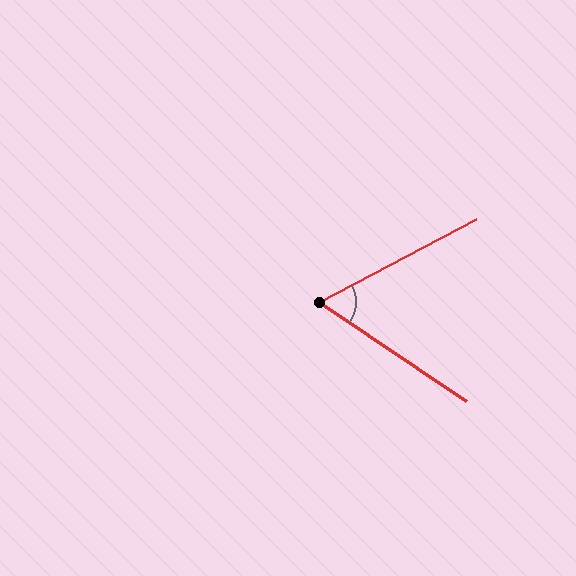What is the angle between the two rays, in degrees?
Approximately 62 degrees.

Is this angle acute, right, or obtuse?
It is acute.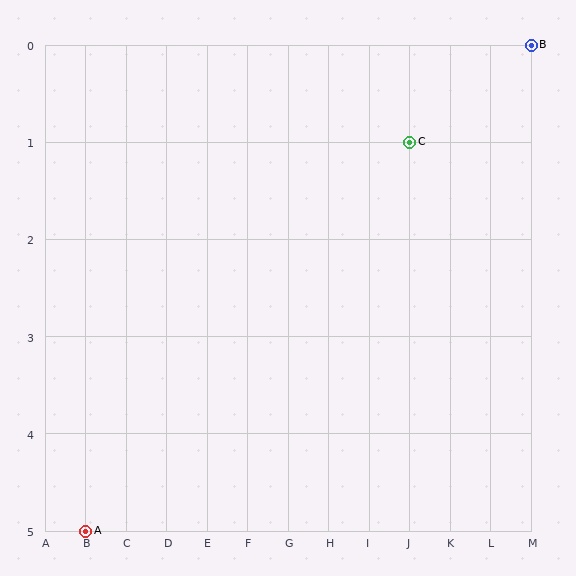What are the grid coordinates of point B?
Point B is at grid coordinates (M, 0).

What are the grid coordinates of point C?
Point C is at grid coordinates (J, 1).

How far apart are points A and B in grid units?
Points A and B are 11 columns and 5 rows apart (about 12.1 grid units diagonally).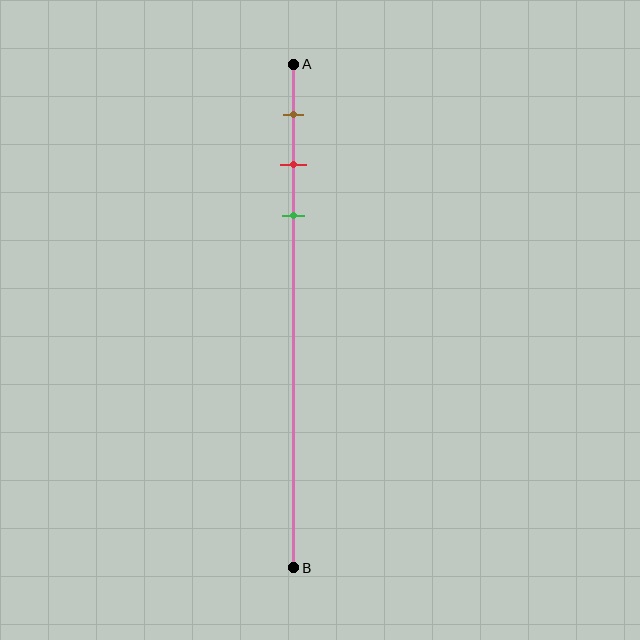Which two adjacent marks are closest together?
The red and green marks are the closest adjacent pair.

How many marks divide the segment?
There are 3 marks dividing the segment.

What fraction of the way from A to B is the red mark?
The red mark is approximately 20% (0.2) of the way from A to B.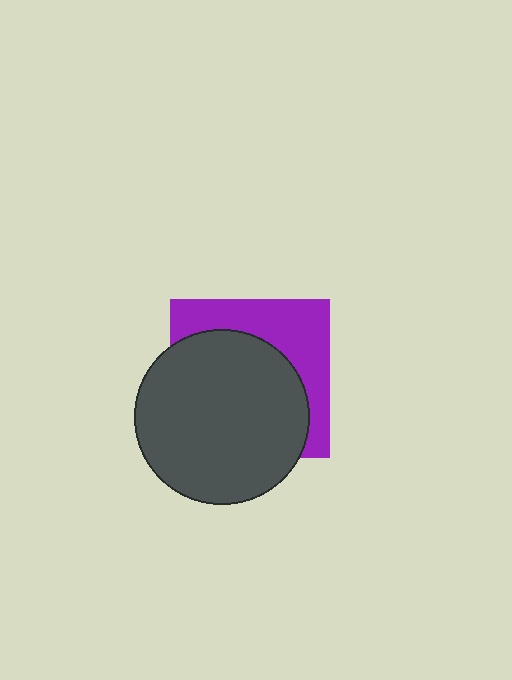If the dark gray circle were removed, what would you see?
You would see the complete purple square.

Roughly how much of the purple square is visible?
A small part of it is visible (roughly 37%).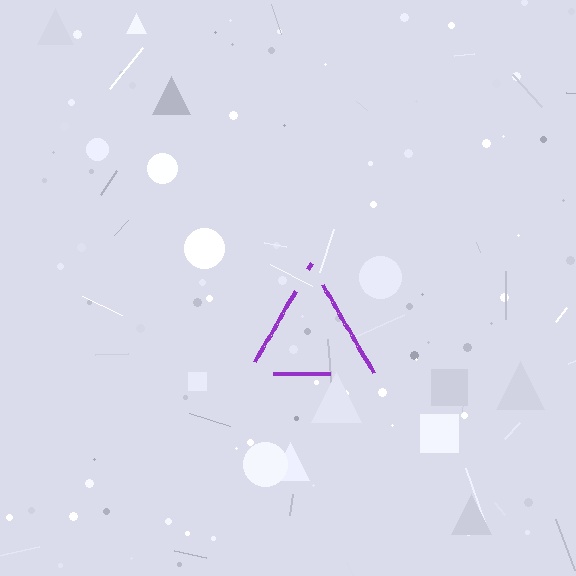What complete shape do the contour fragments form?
The contour fragments form a triangle.